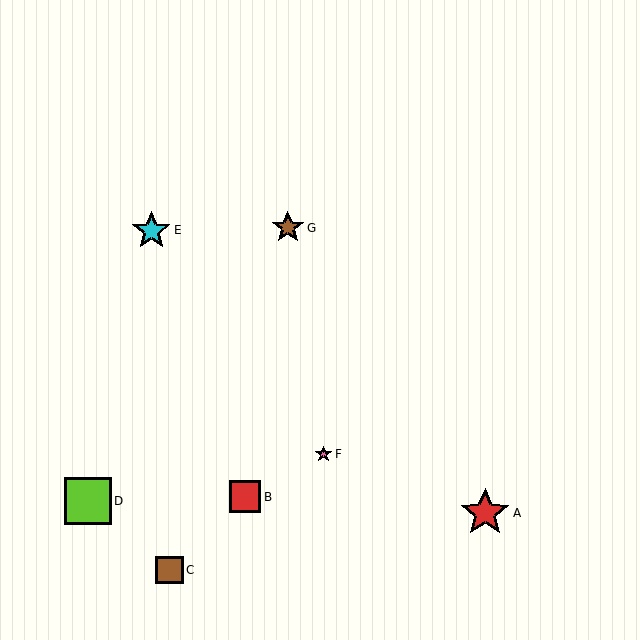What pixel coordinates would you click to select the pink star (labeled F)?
Click at (324, 454) to select the pink star F.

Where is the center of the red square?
The center of the red square is at (245, 497).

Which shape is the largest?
The red star (labeled A) is the largest.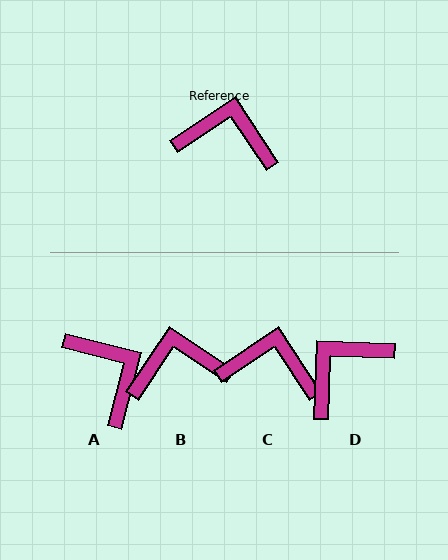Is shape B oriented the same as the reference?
No, it is off by about 23 degrees.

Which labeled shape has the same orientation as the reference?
C.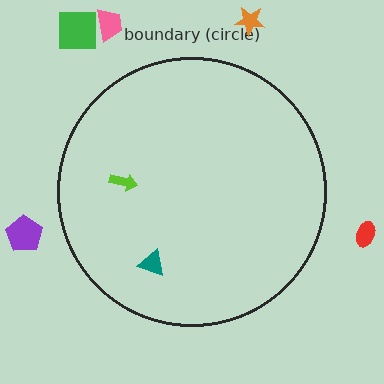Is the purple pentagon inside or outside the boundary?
Outside.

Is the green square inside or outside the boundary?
Outside.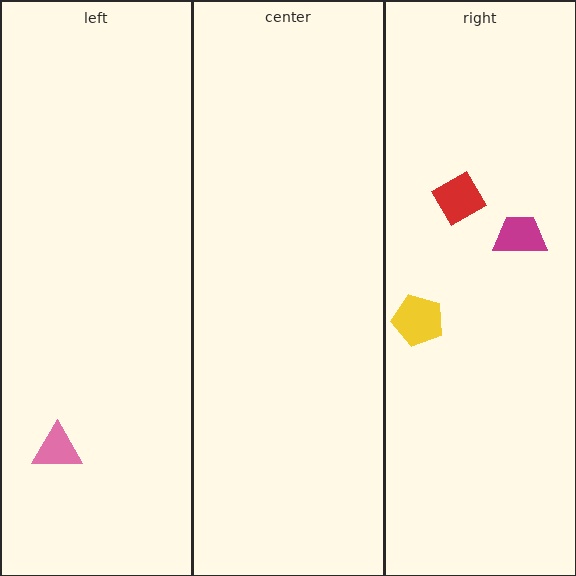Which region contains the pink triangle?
The left region.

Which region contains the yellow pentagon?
The right region.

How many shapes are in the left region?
1.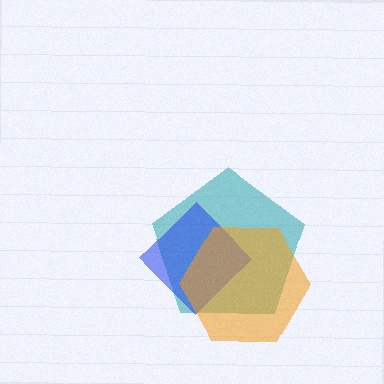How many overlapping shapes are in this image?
There are 3 overlapping shapes in the image.